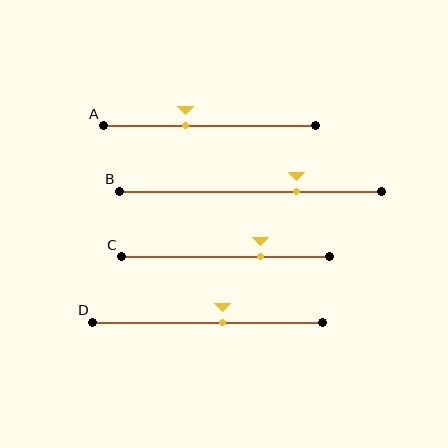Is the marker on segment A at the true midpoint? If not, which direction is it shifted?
No, the marker on segment A is shifted to the left by about 11% of the segment length.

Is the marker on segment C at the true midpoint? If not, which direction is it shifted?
No, the marker on segment C is shifted to the right by about 17% of the segment length.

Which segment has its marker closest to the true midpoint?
Segment D has its marker closest to the true midpoint.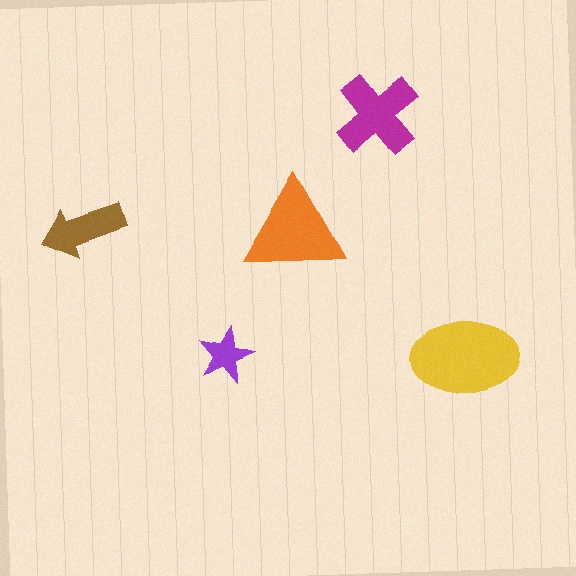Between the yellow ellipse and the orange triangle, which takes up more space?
The yellow ellipse.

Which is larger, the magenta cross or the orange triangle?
The orange triangle.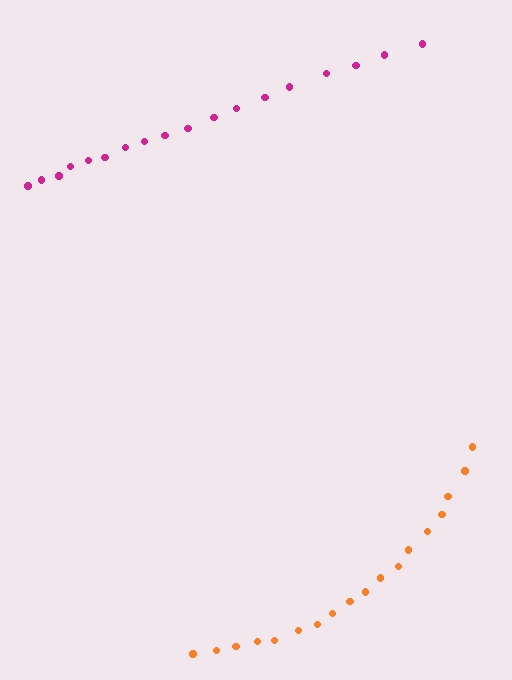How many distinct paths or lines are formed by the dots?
There are 2 distinct paths.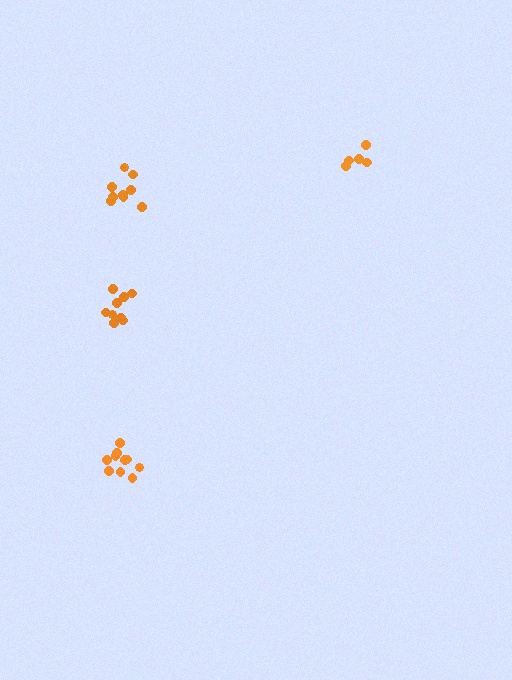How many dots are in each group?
Group 1: 11 dots, Group 2: 5 dots, Group 3: 9 dots, Group 4: 9 dots (34 total).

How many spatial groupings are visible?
There are 4 spatial groupings.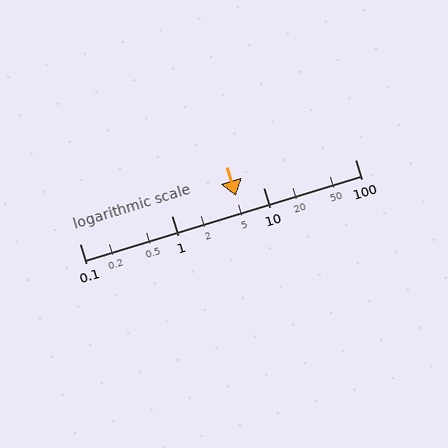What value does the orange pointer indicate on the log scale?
The pointer indicates approximately 5.1.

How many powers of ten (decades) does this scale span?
The scale spans 3 decades, from 0.1 to 100.